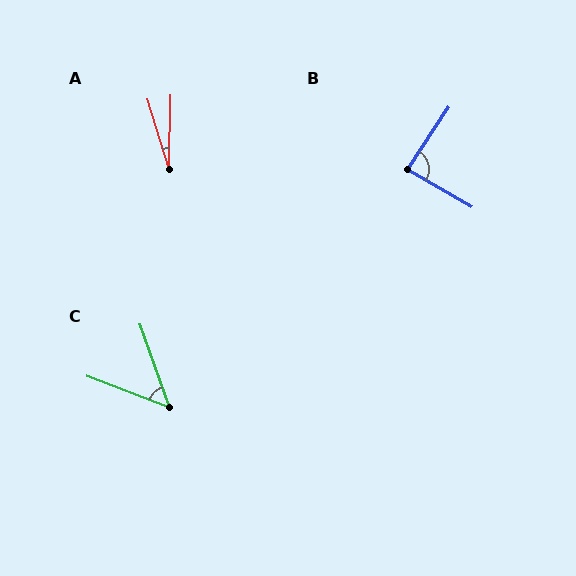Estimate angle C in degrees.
Approximately 50 degrees.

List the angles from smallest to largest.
A (19°), C (50°), B (87°).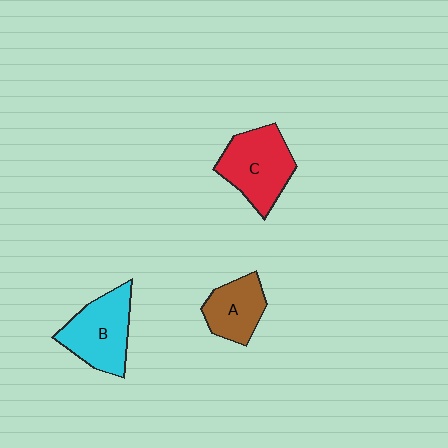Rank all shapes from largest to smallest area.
From largest to smallest: C (red), B (cyan), A (brown).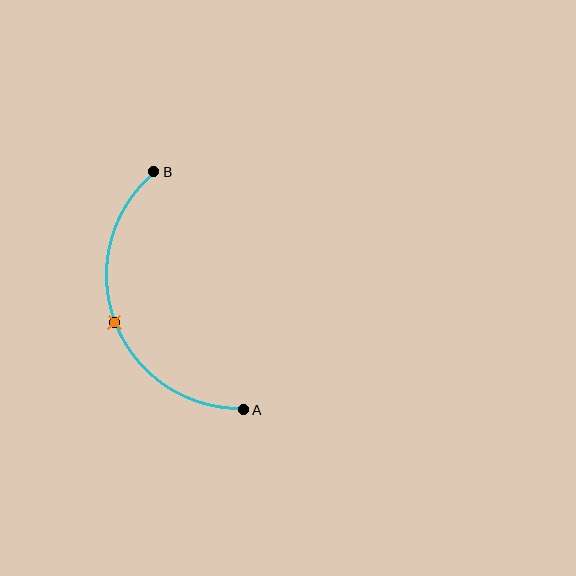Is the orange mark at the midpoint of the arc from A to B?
Yes. The orange mark lies on the arc at equal arc-length from both A and B — it is the arc midpoint.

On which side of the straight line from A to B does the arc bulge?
The arc bulges to the left of the straight line connecting A and B.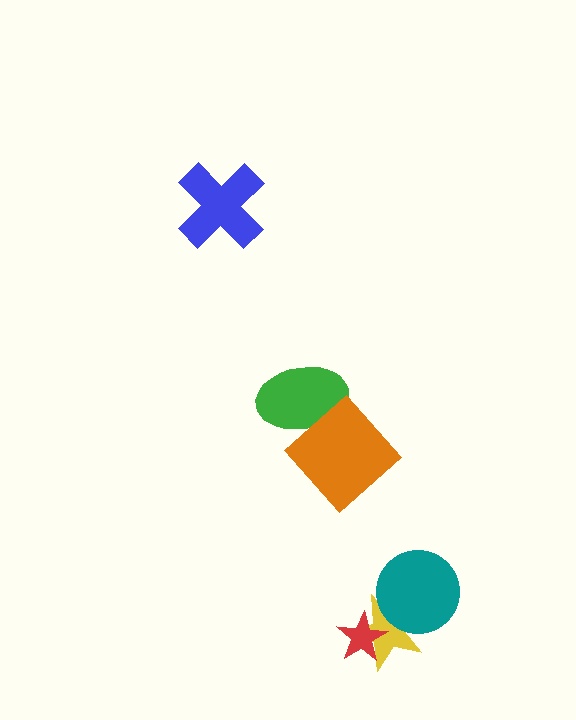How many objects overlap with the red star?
1 object overlaps with the red star.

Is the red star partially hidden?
No, no other shape covers it.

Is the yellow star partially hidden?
Yes, it is partially covered by another shape.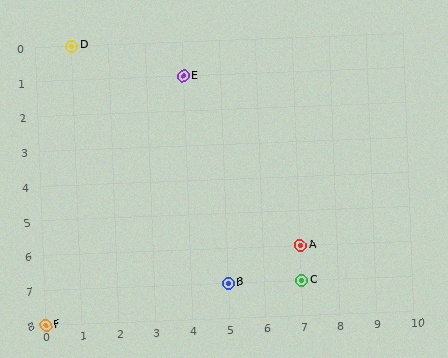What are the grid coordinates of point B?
Point B is at grid coordinates (5, 7).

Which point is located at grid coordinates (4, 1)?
Point E is at (4, 1).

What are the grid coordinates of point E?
Point E is at grid coordinates (4, 1).